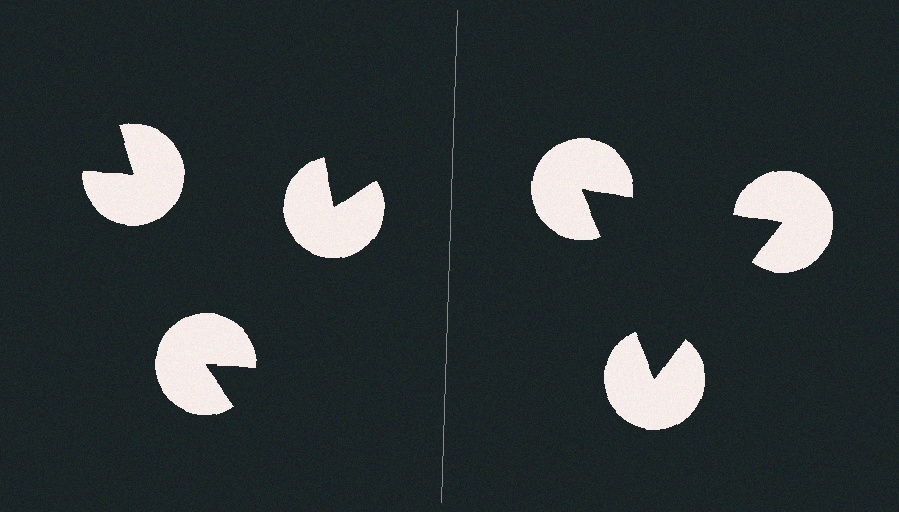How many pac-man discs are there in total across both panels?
6 — 3 on each side.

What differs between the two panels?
The pac-man discs are positioned identically on both sides; only the wedge orientations differ. On the right they align to a triangle; on the left they are misaligned.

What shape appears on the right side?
An illusory triangle.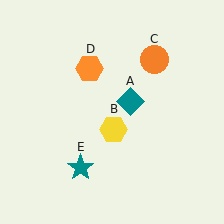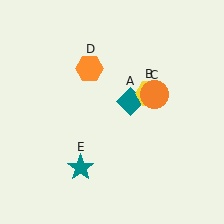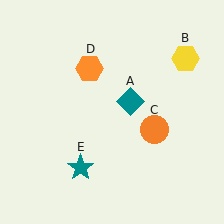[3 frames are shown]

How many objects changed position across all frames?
2 objects changed position: yellow hexagon (object B), orange circle (object C).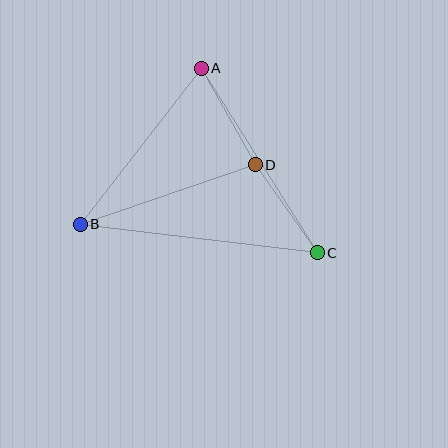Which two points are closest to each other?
Points C and D are closest to each other.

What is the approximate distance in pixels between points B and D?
The distance between B and D is approximately 185 pixels.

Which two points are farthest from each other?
Points B and C are farthest from each other.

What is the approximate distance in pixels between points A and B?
The distance between A and B is approximately 197 pixels.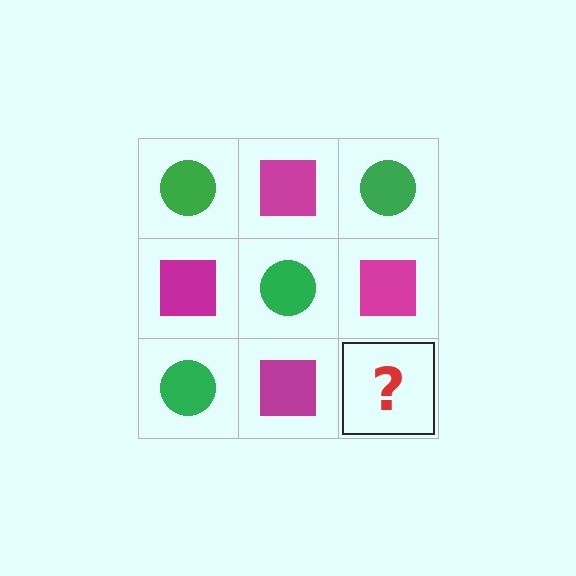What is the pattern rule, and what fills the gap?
The rule is that it alternates green circle and magenta square in a checkerboard pattern. The gap should be filled with a green circle.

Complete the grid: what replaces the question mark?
The question mark should be replaced with a green circle.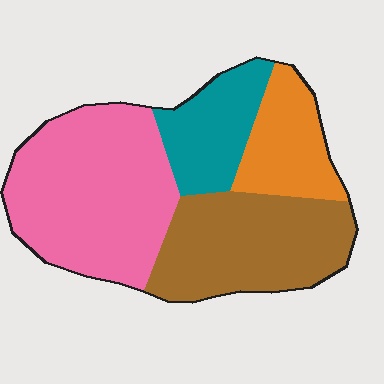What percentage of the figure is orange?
Orange takes up less than a sixth of the figure.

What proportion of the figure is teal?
Teal covers 15% of the figure.